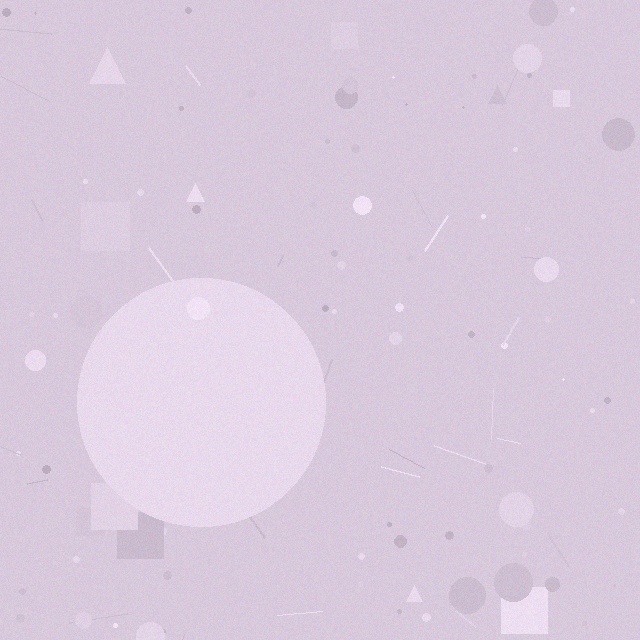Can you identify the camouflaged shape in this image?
The camouflaged shape is a circle.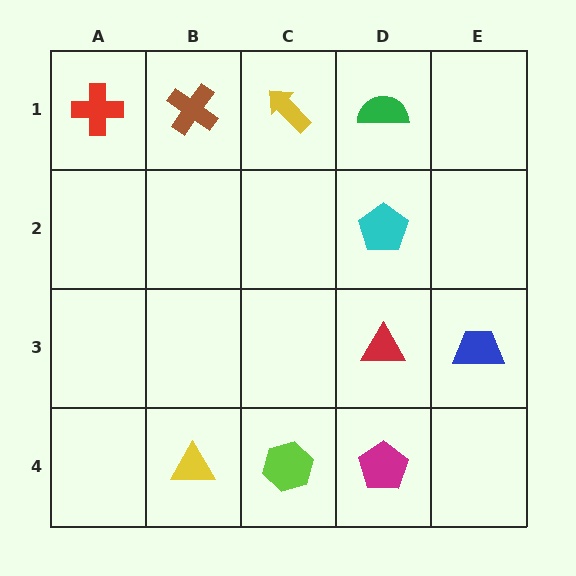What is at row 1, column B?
A brown cross.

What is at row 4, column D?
A magenta pentagon.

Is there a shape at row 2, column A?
No, that cell is empty.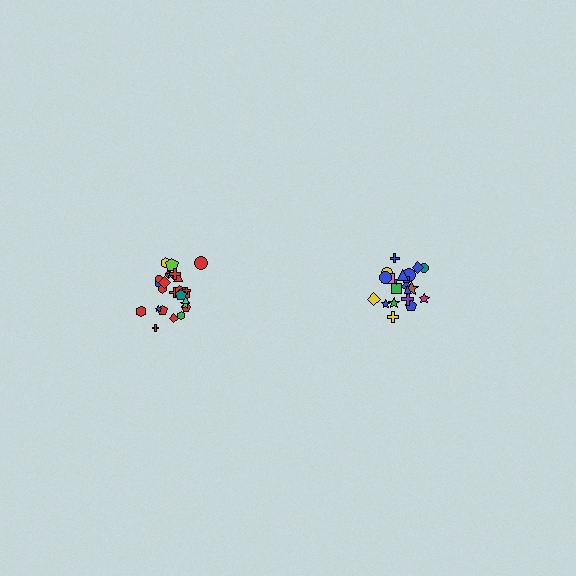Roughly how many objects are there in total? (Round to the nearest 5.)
Roughly 45 objects in total.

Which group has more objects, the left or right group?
The left group.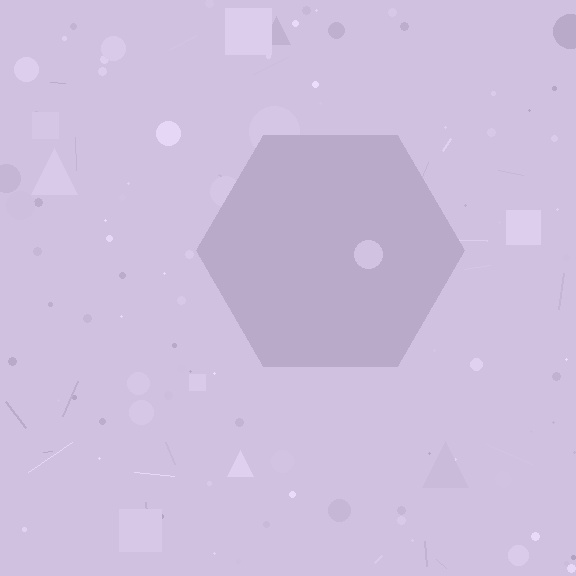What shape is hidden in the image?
A hexagon is hidden in the image.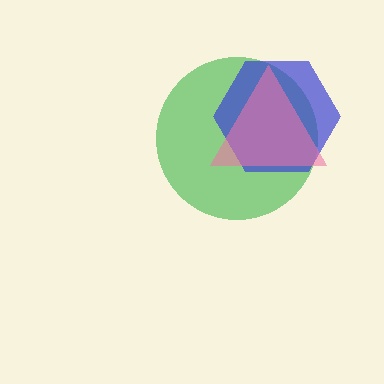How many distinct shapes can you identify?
There are 3 distinct shapes: a green circle, a blue hexagon, a pink triangle.